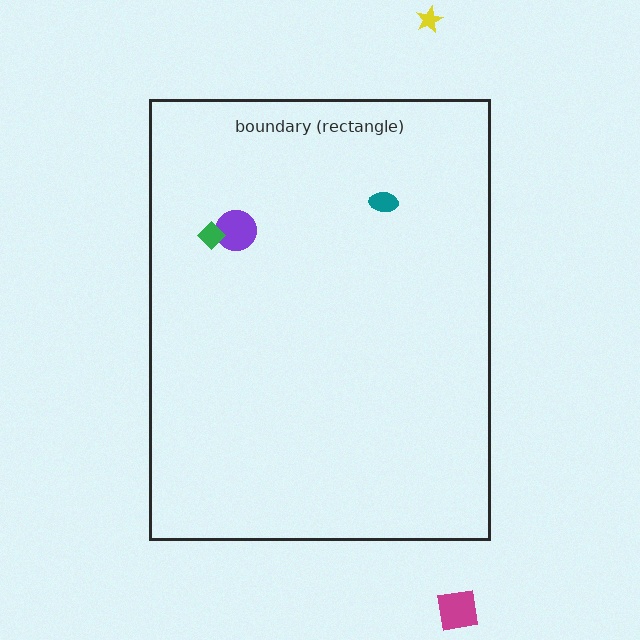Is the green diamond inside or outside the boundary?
Inside.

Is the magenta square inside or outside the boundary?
Outside.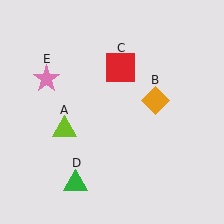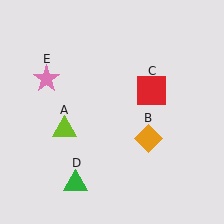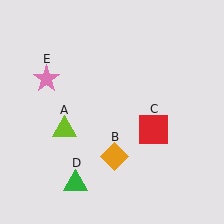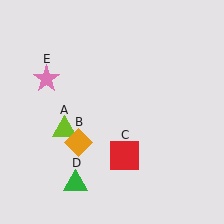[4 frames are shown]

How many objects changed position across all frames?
2 objects changed position: orange diamond (object B), red square (object C).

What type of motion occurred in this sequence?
The orange diamond (object B), red square (object C) rotated clockwise around the center of the scene.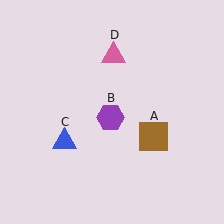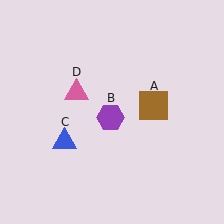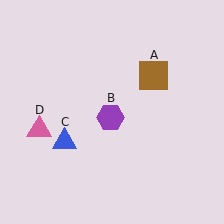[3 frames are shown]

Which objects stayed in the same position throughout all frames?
Purple hexagon (object B) and blue triangle (object C) remained stationary.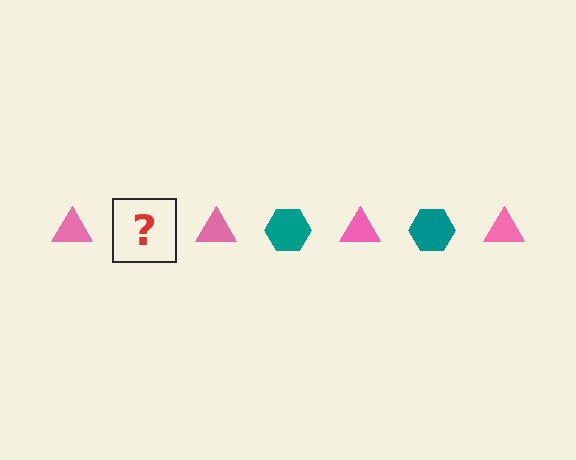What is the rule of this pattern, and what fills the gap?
The rule is that the pattern alternates between pink triangle and teal hexagon. The gap should be filled with a teal hexagon.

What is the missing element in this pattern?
The missing element is a teal hexagon.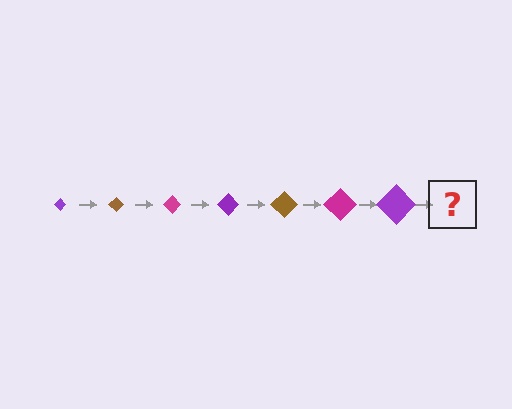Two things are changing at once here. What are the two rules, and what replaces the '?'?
The two rules are that the diamond grows larger each step and the color cycles through purple, brown, and magenta. The '?' should be a brown diamond, larger than the previous one.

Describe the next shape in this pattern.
It should be a brown diamond, larger than the previous one.